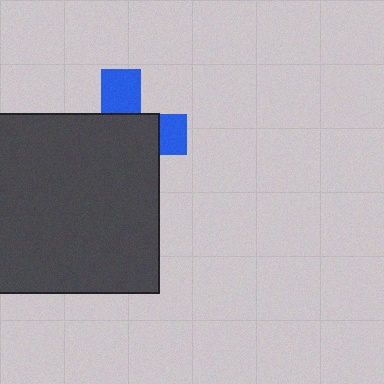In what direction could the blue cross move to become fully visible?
The blue cross could move up. That would shift it out from behind the dark gray square entirely.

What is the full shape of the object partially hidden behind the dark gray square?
The partially hidden object is a blue cross.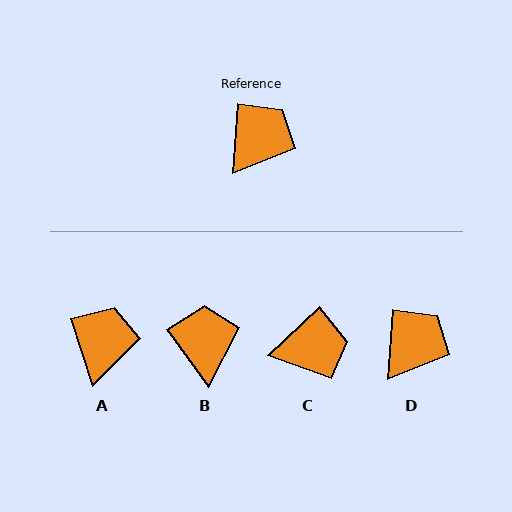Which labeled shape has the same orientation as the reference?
D.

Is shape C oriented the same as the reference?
No, it is off by about 42 degrees.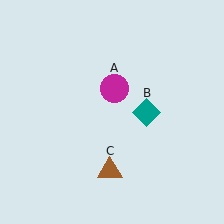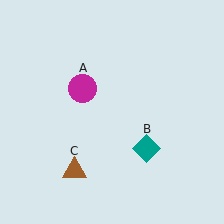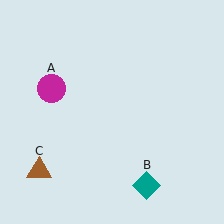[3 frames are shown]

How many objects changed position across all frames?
3 objects changed position: magenta circle (object A), teal diamond (object B), brown triangle (object C).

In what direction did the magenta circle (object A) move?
The magenta circle (object A) moved left.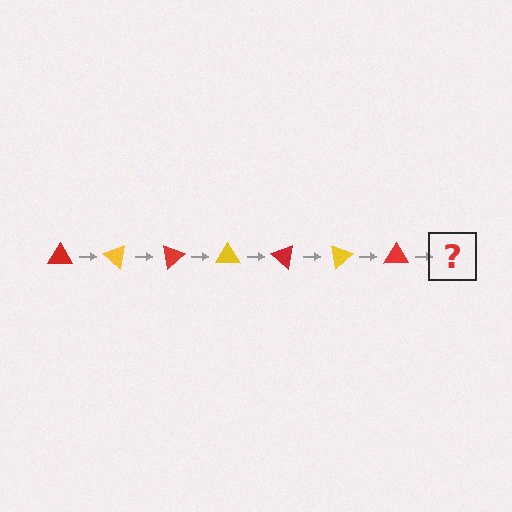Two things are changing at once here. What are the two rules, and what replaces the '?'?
The two rules are that it rotates 40 degrees each step and the color cycles through red and yellow. The '?' should be a yellow triangle, rotated 280 degrees from the start.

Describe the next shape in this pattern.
It should be a yellow triangle, rotated 280 degrees from the start.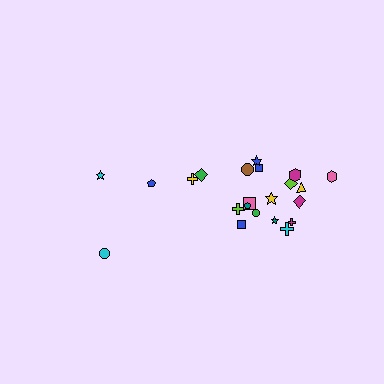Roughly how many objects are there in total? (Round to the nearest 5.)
Roughly 20 objects in total.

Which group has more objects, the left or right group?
The right group.